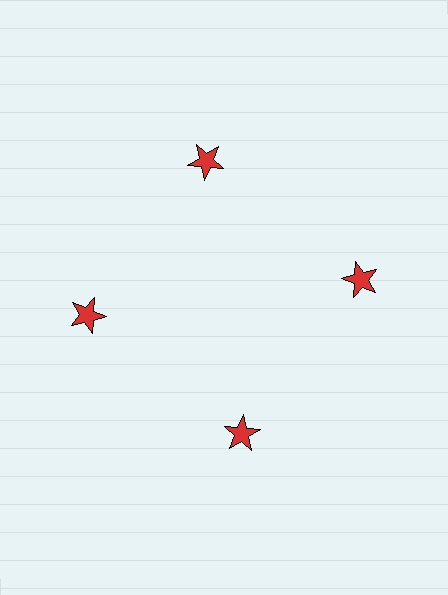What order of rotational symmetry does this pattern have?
This pattern has 4-fold rotational symmetry.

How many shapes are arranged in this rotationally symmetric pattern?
There are 4 shapes, arranged in 4 groups of 1.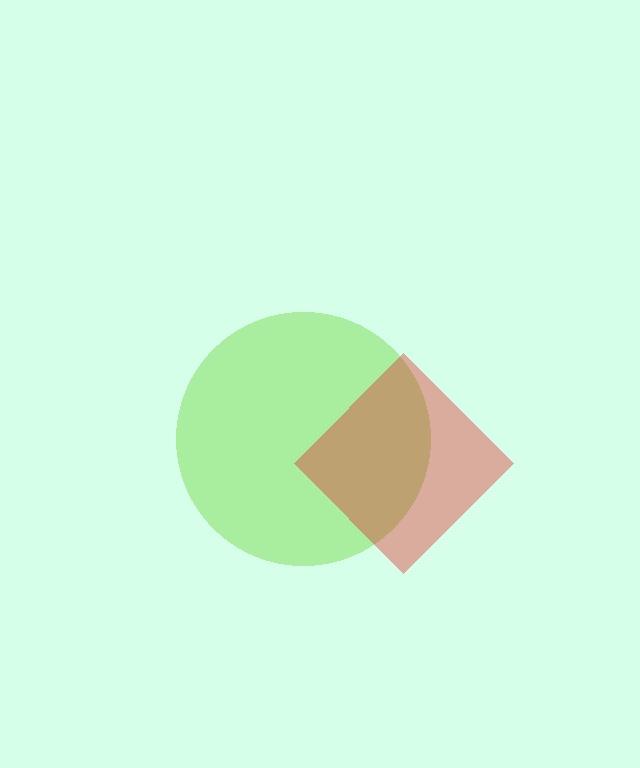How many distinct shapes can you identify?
There are 2 distinct shapes: a lime circle, a red diamond.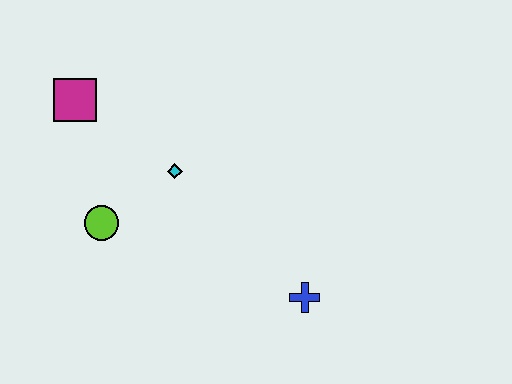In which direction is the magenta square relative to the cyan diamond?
The magenta square is to the left of the cyan diamond.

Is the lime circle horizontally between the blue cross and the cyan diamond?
No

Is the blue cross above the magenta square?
No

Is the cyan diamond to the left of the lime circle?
No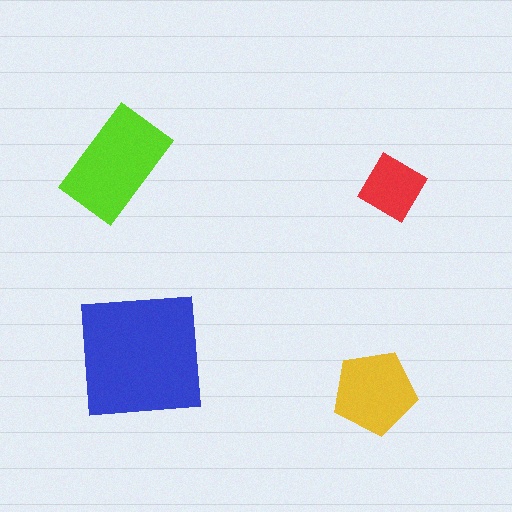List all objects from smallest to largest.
The red diamond, the yellow pentagon, the lime rectangle, the blue square.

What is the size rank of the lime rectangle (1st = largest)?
2nd.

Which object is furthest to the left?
The lime rectangle is leftmost.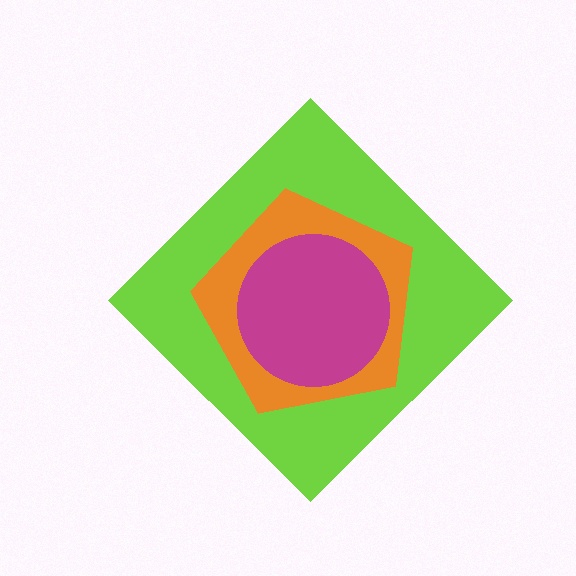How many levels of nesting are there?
3.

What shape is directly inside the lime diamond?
The orange pentagon.